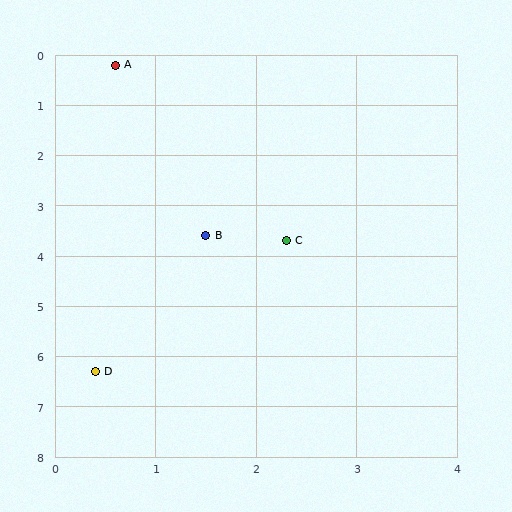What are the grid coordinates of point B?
Point B is at approximately (1.5, 3.6).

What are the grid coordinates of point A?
Point A is at approximately (0.6, 0.2).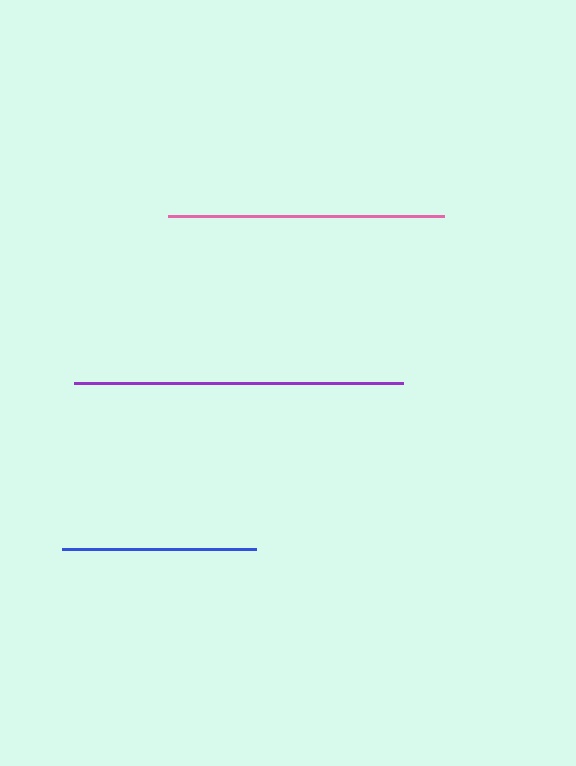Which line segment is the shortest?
The blue line is the shortest at approximately 194 pixels.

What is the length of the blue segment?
The blue segment is approximately 194 pixels long.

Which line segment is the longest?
The purple line is the longest at approximately 329 pixels.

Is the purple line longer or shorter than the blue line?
The purple line is longer than the blue line.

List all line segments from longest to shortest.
From longest to shortest: purple, pink, blue.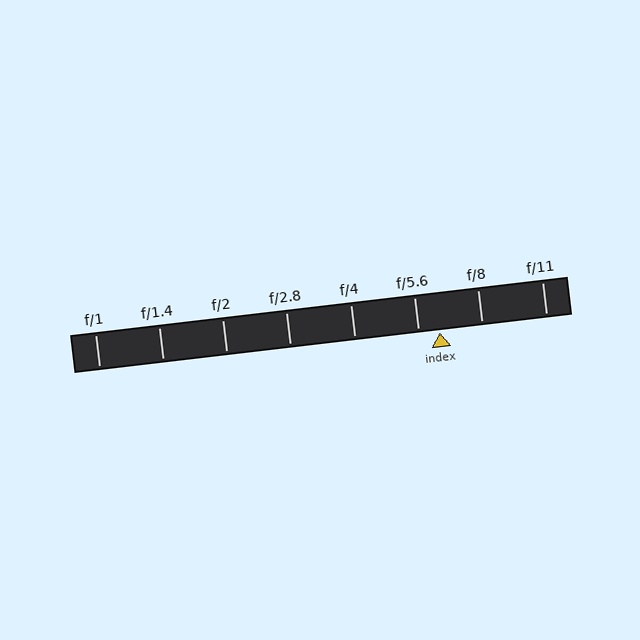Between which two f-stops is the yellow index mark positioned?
The index mark is between f/5.6 and f/8.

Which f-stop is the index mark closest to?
The index mark is closest to f/5.6.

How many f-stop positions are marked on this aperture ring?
There are 8 f-stop positions marked.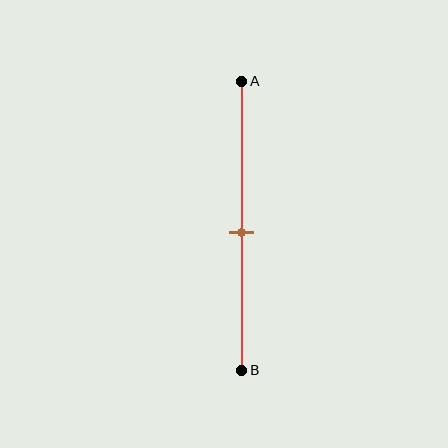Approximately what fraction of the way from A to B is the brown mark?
The brown mark is approximately 55% of the way from A to B.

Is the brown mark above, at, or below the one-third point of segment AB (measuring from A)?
The brown mark is below the one-third point of segment AB.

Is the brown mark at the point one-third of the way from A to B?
No, the mark is at about 55% from A, not at the 33% one-third point.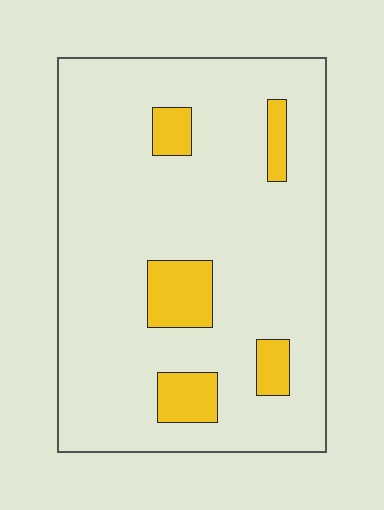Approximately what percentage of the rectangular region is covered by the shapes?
Approximately 10%.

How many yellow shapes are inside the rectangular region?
5.